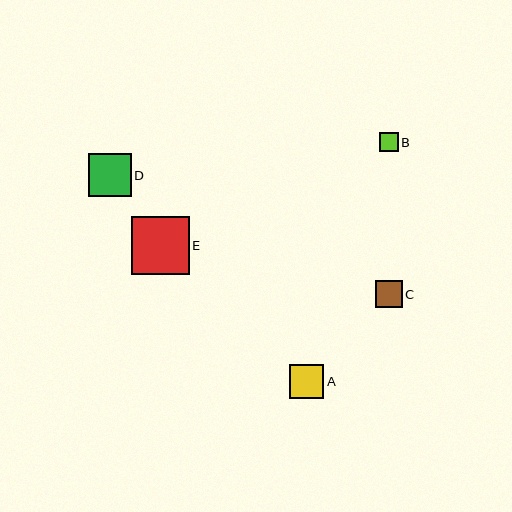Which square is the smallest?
Square B is the smallest with a size of approximately 18 pixels.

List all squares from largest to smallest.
From largest to smallest: E, D, A, C, B.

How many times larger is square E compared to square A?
Square E is approximately 1.7 times the size of square A.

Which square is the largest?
Square E is the largest with a size of approximately 58 pixels.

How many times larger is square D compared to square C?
Square D is approximately 1.6 times the size of square C.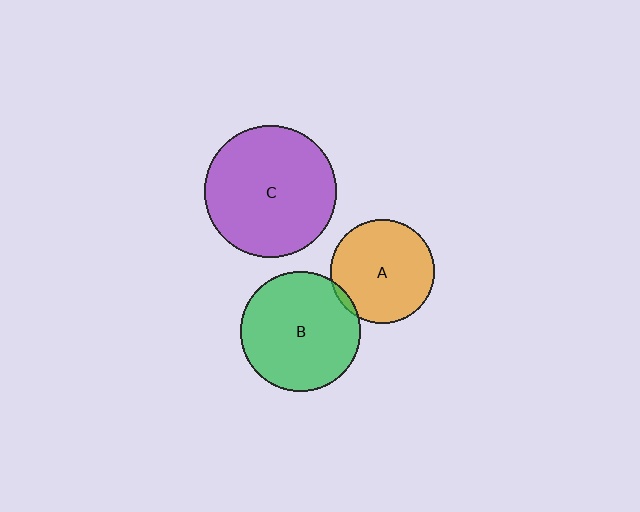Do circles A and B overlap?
Yes.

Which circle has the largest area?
Circle C (purple).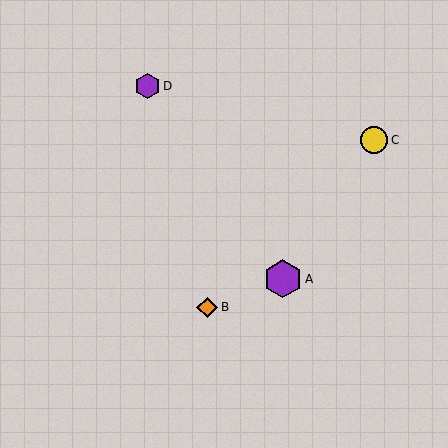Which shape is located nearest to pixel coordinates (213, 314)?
The orange diamond (labeled B) at (207, 307) is nearest to that location.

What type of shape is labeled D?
Shape D is a purple hexagon.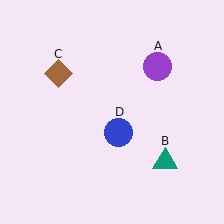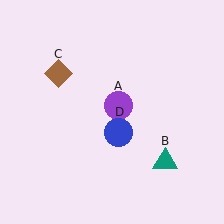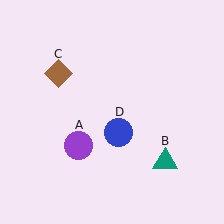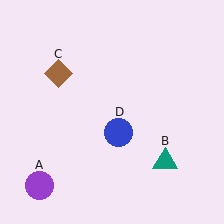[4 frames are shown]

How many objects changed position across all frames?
1 object changed position: purple circle (object A).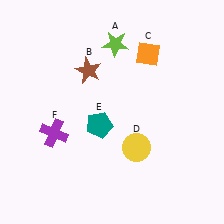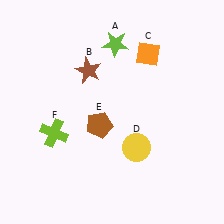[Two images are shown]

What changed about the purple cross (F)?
In Image 1, F is purple. In Image 2, it changed to lime.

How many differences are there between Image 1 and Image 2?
There are 2 differences between the two images.